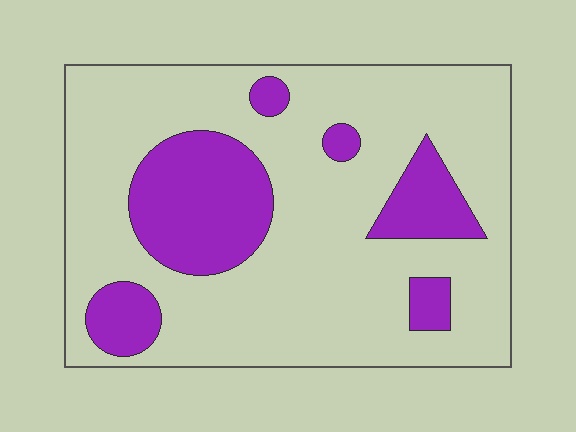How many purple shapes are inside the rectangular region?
6.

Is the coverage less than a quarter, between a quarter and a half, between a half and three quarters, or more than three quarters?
Less than a quarter.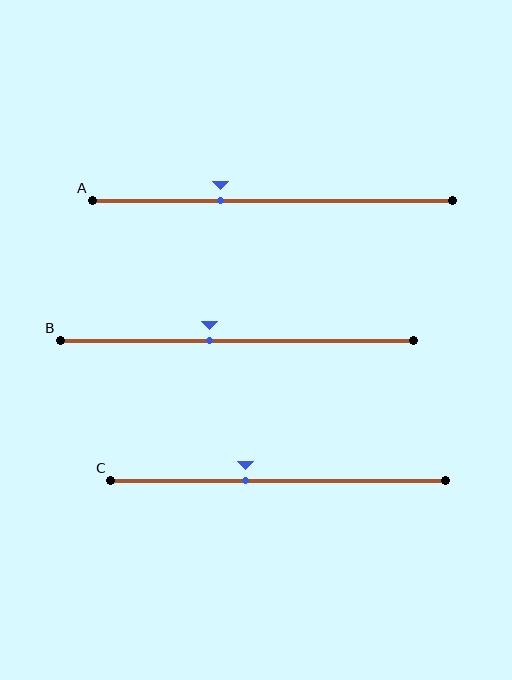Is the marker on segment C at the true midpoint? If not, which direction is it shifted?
No, the marker on segment C is shifted to the left by about 10% of the segment length.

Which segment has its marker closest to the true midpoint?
Segment B has its marker closest to the true midpoint.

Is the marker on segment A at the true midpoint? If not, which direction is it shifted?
No, the marker on segment A is shifted to the left by about 14% of the segment length.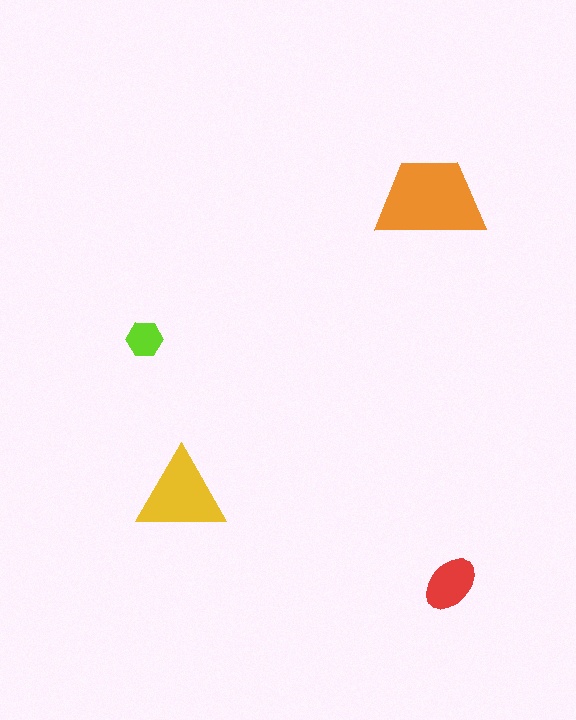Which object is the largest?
The orange trapezoid.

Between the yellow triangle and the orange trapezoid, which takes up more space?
The orange trapezoid.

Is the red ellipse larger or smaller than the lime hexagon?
Larger.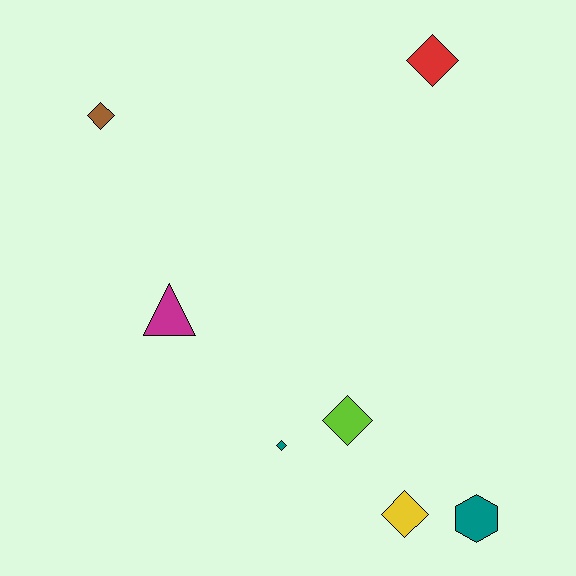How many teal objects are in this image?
There are 2 teal objects.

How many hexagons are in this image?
There is 1 hexagon.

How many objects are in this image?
There are 7 objects.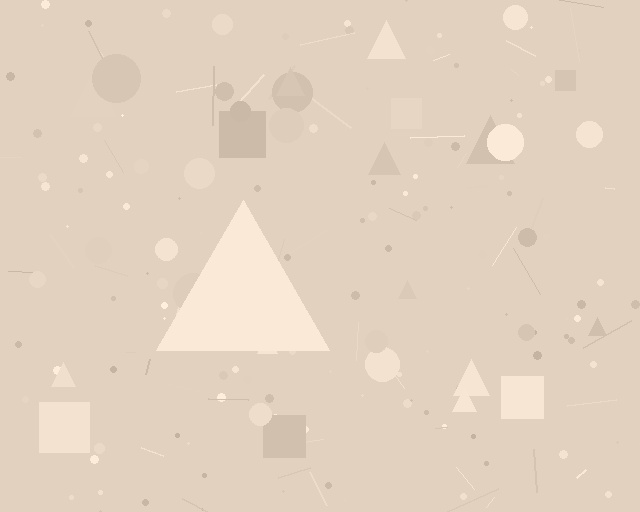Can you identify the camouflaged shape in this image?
The camouflaged shape is a triangle.